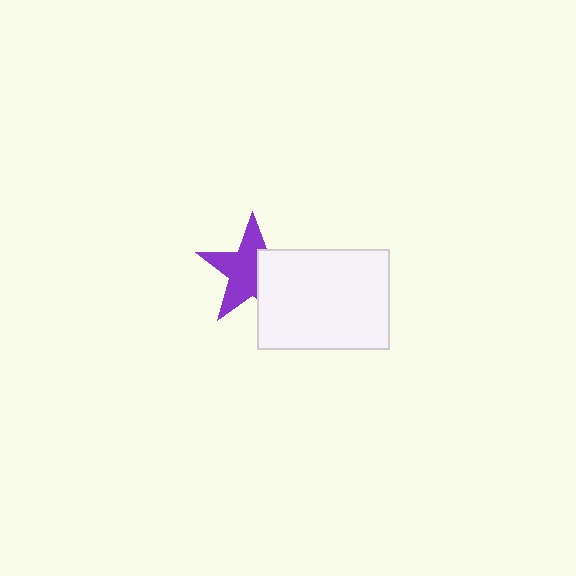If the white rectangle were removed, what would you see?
You would see the complete purple star.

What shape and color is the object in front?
The object in front is a white rectangle.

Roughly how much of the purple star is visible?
About half of it is visible (roughly 61%).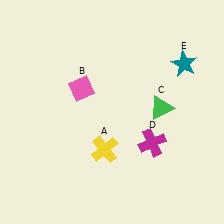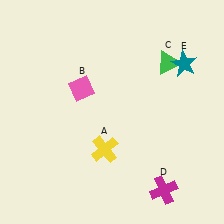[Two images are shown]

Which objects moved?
The objects that moved are: the green triangle (C), the magenta cross (D).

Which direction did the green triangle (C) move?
The green triangle (C) moved up.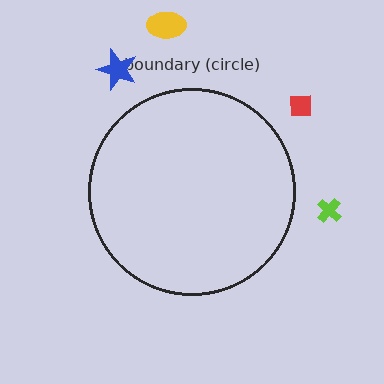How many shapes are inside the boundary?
0 inside, 4 outside.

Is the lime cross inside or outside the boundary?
Outside.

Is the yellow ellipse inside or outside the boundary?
Outside.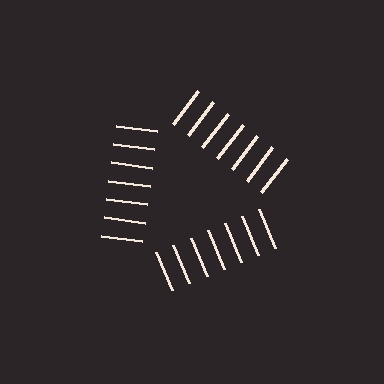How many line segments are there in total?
21 — 7 along each of the 3 edges.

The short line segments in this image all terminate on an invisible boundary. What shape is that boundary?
An illusory triangle — the line segments terminate on its edges but no continuous stroke is drawn.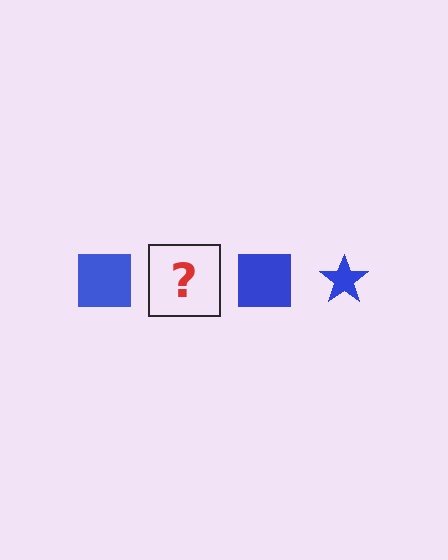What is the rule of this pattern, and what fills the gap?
The rule is that the pattern cycles through square, star shapes in blue. The gap should be filled with a blue star.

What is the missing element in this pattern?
The missing element is a blue star.